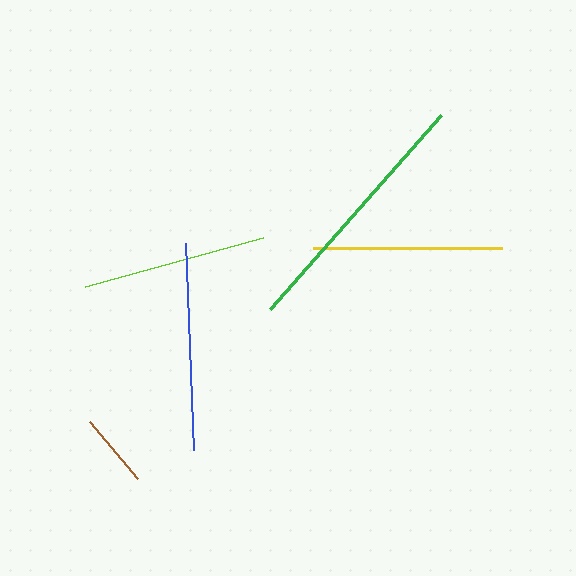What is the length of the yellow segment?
The yellow segment is approximately 189 pixels long.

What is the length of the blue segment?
The blue segment is approximately 207 pixels long.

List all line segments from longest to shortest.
From longest to shortest: green, blue, yellow, lime, brown.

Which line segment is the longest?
The green line is the longest at approximately 259 pixels.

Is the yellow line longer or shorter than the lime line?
The yellow line is longer than the lime line.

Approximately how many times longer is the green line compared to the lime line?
The green line is approximately 1.4 times the length of the lime line.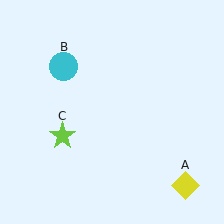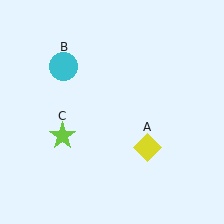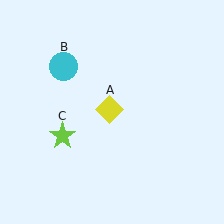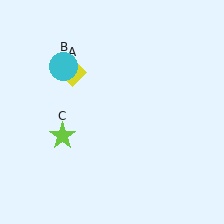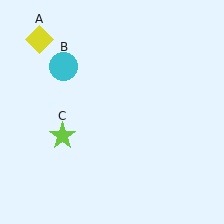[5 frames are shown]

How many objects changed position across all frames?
1 object changed position: yellow diamond (object A).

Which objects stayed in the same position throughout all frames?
Cyan circle (object B) and lime star (object C) remained stationary.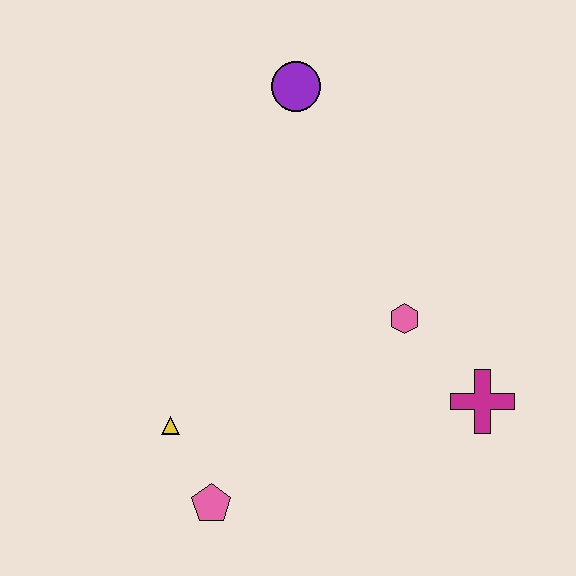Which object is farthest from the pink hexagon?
The pink pentagon is farthest from the pink hexagon.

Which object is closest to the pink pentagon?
The yellow triangle is closest to the pink pentagon.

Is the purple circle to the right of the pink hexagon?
No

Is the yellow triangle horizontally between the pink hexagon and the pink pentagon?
No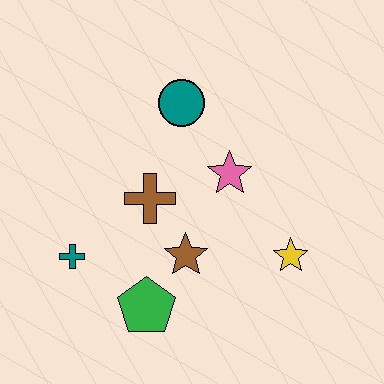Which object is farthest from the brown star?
The teal circle is farthest from the brown star.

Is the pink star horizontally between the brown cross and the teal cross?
No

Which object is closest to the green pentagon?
The brown star is closest to the green pentagon.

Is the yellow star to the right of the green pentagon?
Yes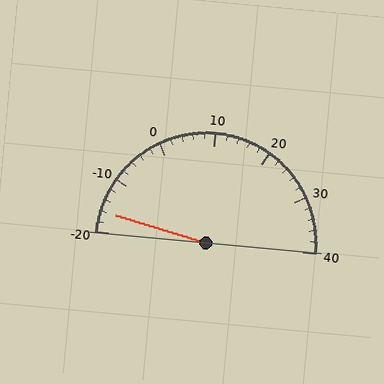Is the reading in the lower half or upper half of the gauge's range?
The reading is in the lower half of the range (-20 to 40).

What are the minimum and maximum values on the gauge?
The gauge ranges from -20 to 40.